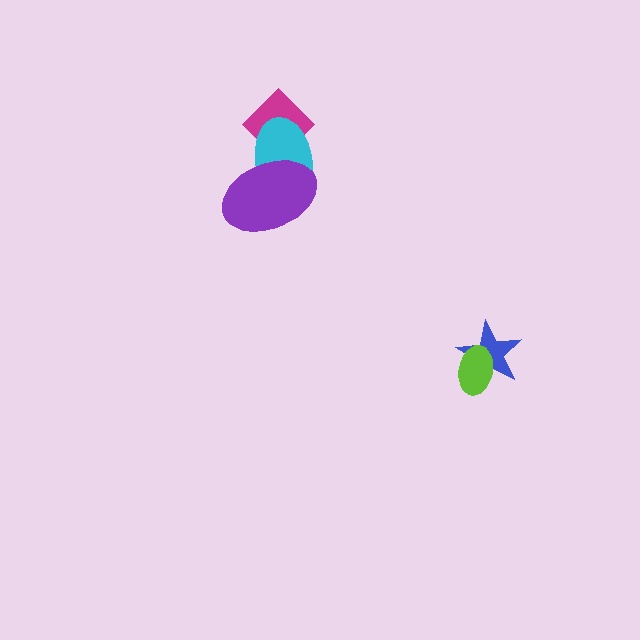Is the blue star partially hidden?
Yes, it is partially covered by another shape.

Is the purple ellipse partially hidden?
No, no other shape covers it.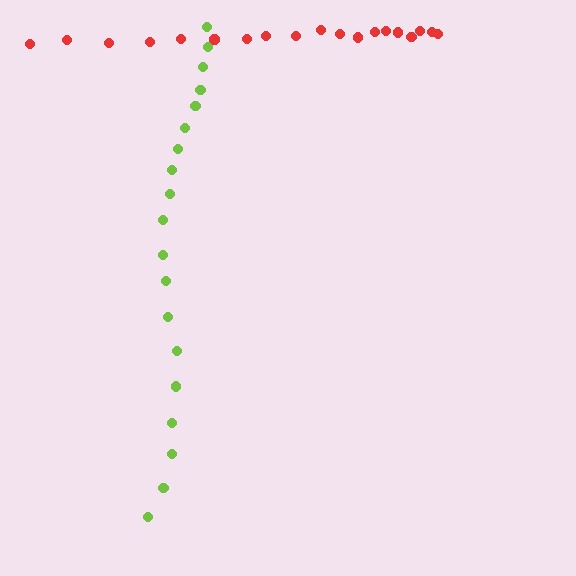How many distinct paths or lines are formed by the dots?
There are 2 distinct paths.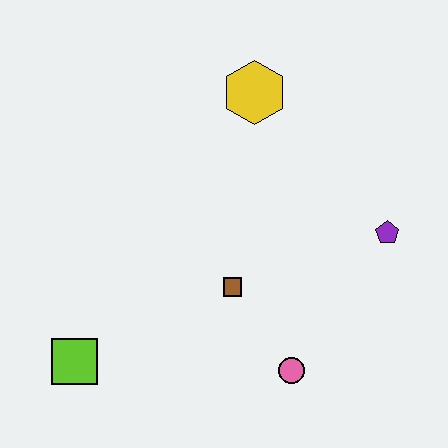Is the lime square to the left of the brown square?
Yes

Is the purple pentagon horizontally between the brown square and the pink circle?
No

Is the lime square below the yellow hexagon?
Yes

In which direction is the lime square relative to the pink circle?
The lime square is to the left of the pink circle.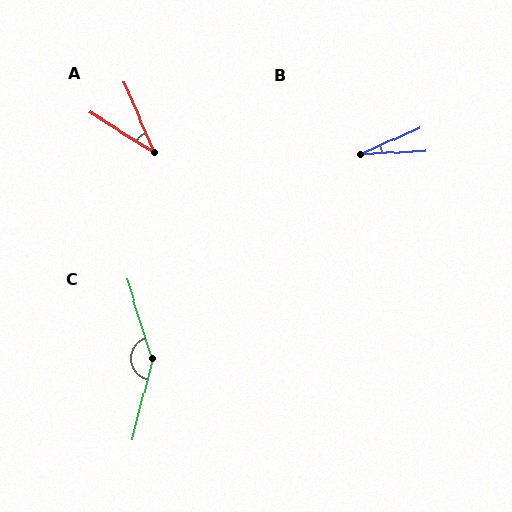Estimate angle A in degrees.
Approximately 35 degrees.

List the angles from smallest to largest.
B (21°), A (35°), C (149°).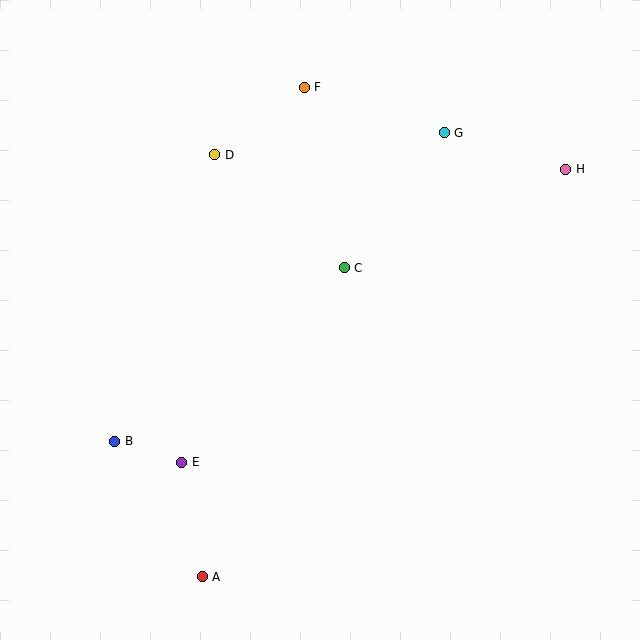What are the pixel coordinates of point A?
Point A is at (202, 577).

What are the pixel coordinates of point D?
Point D is at (215, 155).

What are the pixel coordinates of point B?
Point B is at (115, 441).